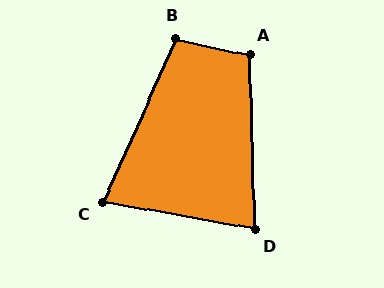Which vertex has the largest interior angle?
A, at approximately 104 degrees.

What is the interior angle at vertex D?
Approximately 78 degrees (acute).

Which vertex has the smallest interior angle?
C, at approximately 76 degrees.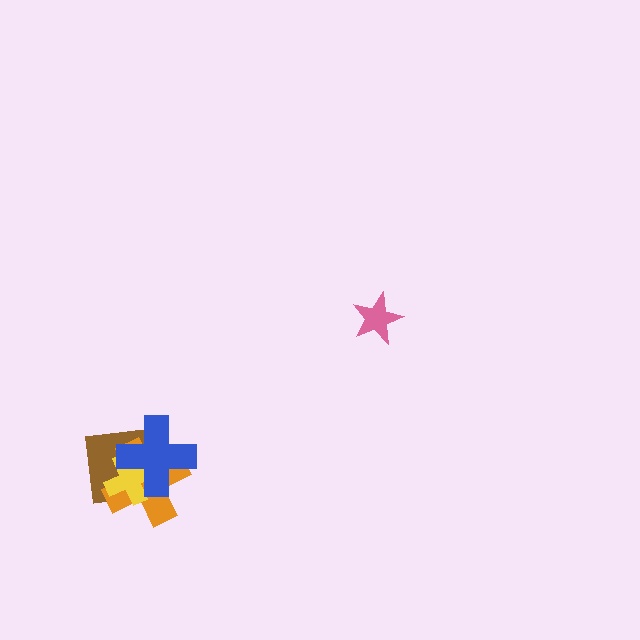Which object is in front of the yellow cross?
The blue cross is in front of the yellow cross.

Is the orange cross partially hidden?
Yes, it is partially covered by another shape.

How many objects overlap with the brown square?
3 objects overlap with the brown square.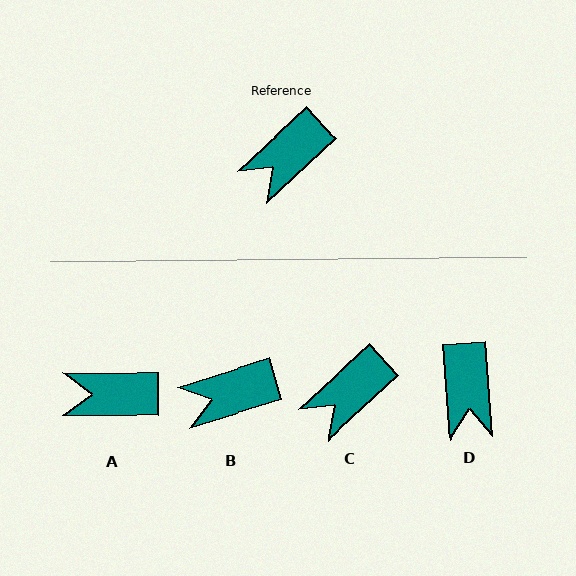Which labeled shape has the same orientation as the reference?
C.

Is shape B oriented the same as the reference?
No, it is off by about 26 degrees.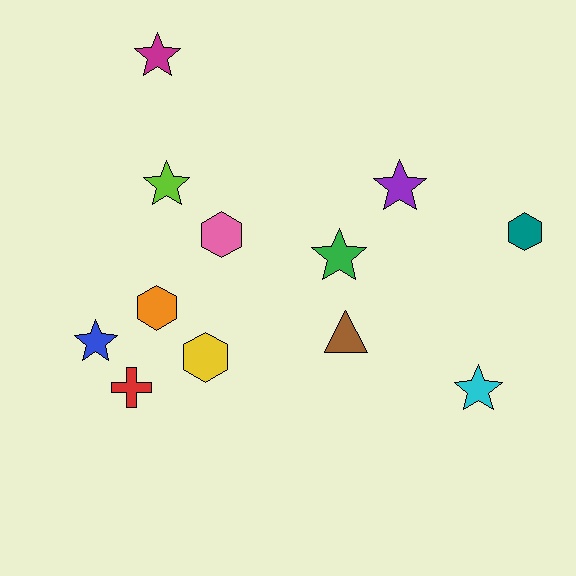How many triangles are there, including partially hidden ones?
There is 1 triangle.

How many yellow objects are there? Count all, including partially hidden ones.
There is 1 yellow object.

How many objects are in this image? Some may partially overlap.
There are 12 objects.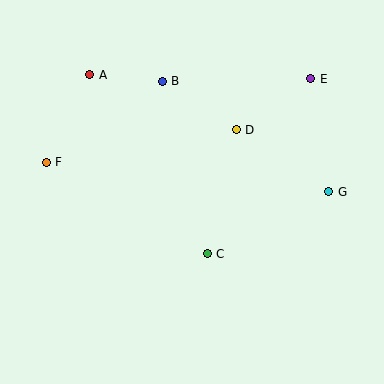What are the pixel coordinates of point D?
Point D is at (236, 130).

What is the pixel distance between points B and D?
The distance between B and D is 88 pixels.